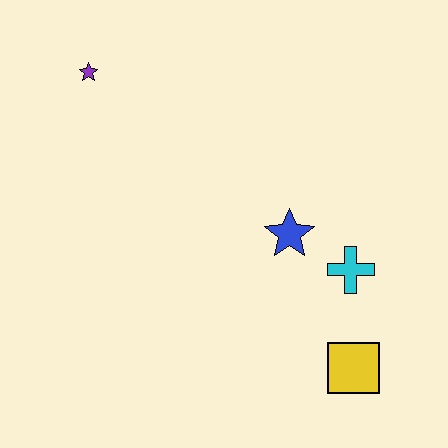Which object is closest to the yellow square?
The cyan cross is closest to the yellow square.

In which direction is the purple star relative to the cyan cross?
The purple star is to the left of the cyan cross.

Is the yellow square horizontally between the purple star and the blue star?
No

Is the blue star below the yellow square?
No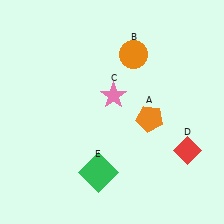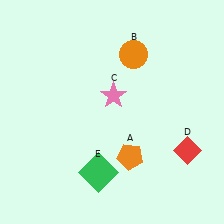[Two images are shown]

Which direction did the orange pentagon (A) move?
The orange pentagon (A) moved down.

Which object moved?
The orange pentagon (A) moved down.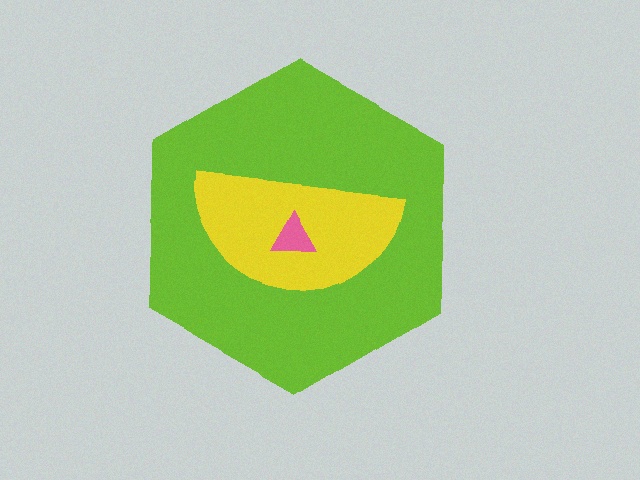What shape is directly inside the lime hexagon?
The yellow semicircle.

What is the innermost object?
The pink triangle.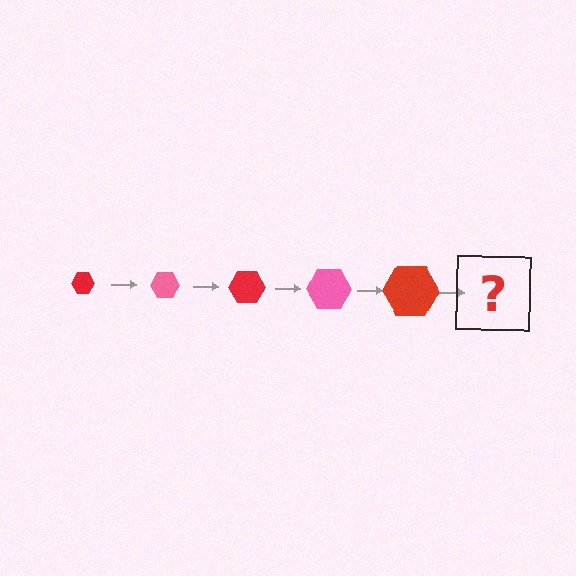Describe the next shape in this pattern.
It should be a pink hexagon, larger than the previous one.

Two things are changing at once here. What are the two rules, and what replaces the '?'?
The two rules are that the hexagon grows larger each step and the color cycles through red and pink. The '?' should be a pink hexagon, larger than the previous one.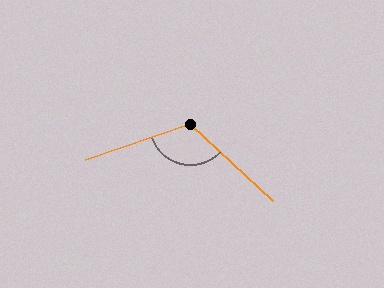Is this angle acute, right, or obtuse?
It is obtuse.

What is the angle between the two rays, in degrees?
Approximately 119 degrees.